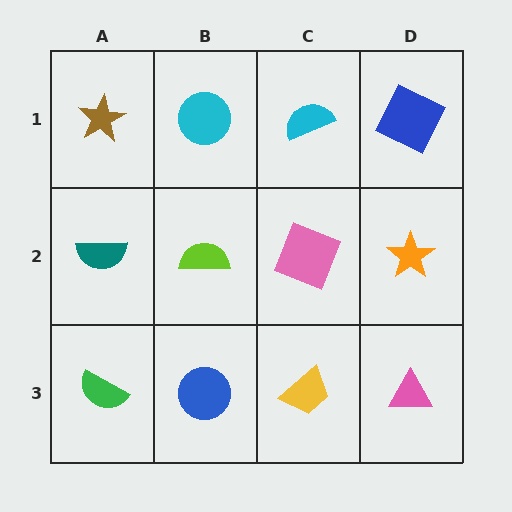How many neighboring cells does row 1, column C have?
3.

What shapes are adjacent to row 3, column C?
A pink square (row 2, column C), a blue circle (row 3, column B), a pink triangle (row 3, column D).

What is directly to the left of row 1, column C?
A cyan circle.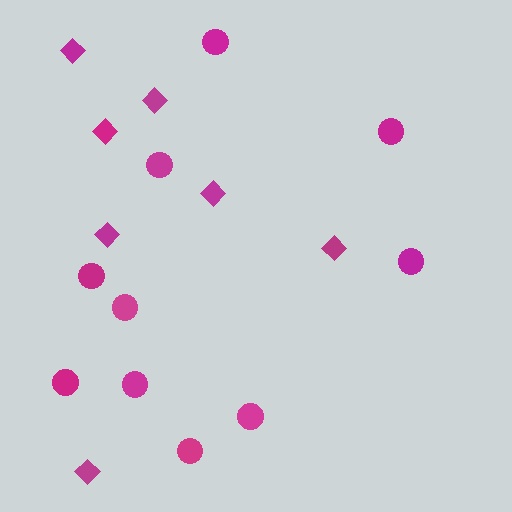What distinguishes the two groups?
There are 2 groups: one group of diamonds (7) and one group of circles (10).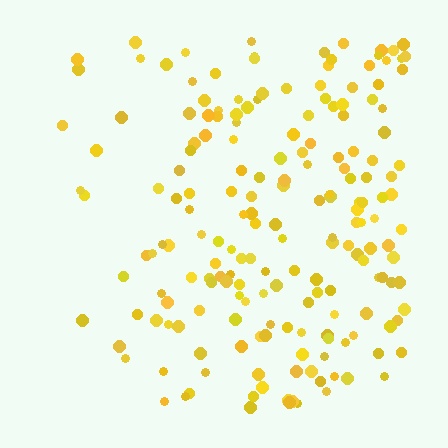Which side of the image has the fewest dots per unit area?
The left.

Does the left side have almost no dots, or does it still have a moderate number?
Still a moderate number, just noticeably fewer than the right.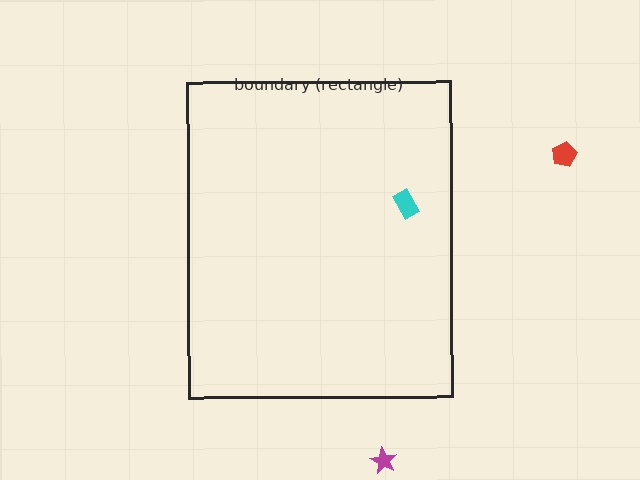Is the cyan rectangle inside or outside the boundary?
Inside.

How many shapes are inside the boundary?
1 inside, 2 outside.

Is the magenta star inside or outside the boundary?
Outside.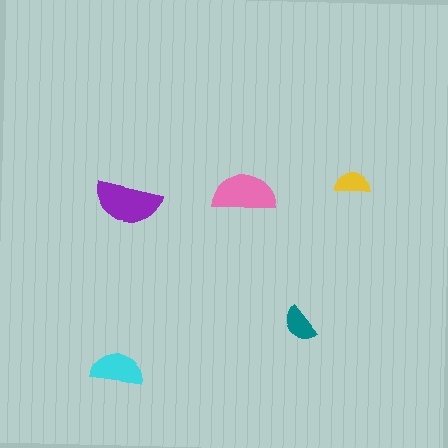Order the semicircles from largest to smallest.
the purple one, the pink one, the cyan one, the teal one, the yellow one.